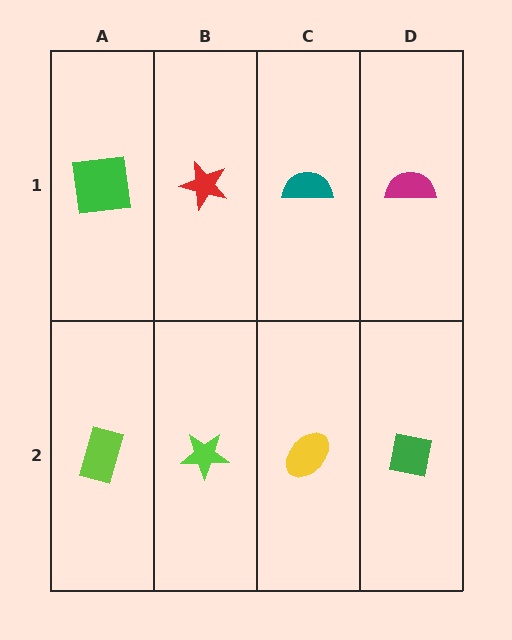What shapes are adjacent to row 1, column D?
A green square (row 2, column D), a teal semicircle (row 1, column C).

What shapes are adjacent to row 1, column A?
A lime rectangle (row 2, column A), a red star (row 1, column B).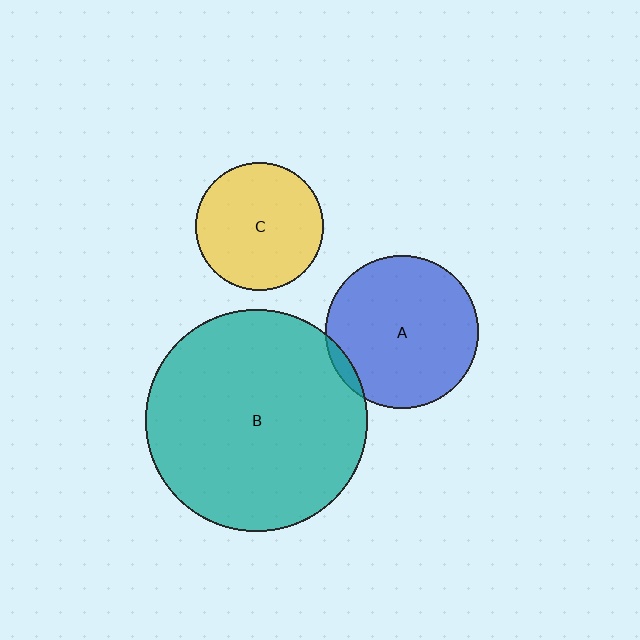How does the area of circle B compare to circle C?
Approximately 3.0 times.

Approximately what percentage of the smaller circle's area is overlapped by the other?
Approximately 5%.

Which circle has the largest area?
Circle B (teal).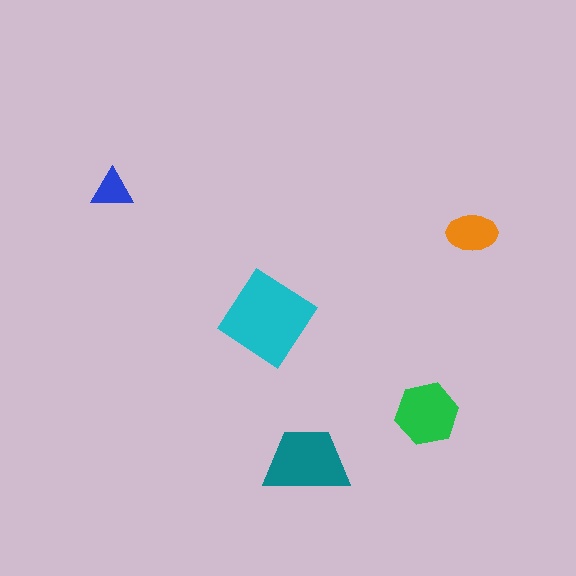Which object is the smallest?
The blue triangle.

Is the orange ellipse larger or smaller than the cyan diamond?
Smaller.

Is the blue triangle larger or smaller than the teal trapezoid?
Smaller.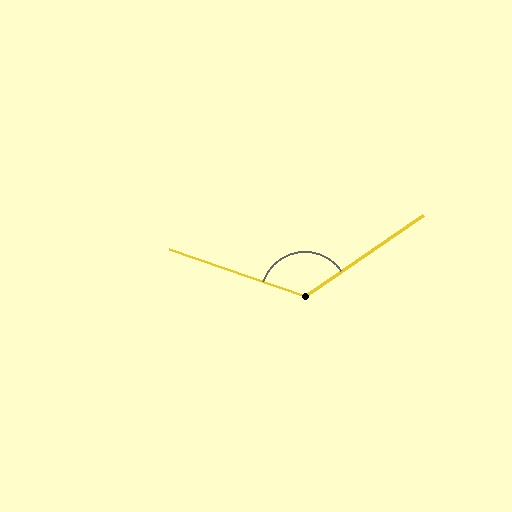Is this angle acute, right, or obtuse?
It is obtuse.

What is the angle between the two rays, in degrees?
Approximately 127 degrees.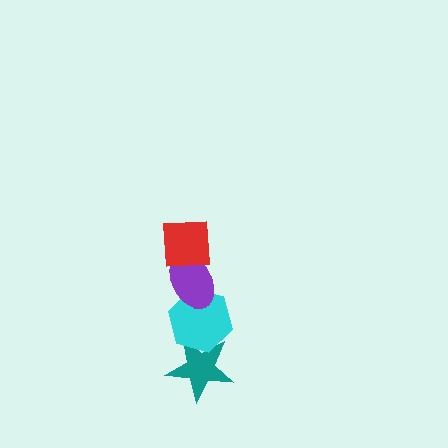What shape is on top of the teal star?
The cyan hexagon is on top of the teal star.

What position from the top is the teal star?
The teal star is 4th from the top.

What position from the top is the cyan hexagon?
The cyan hexagon is 3rd from the top.